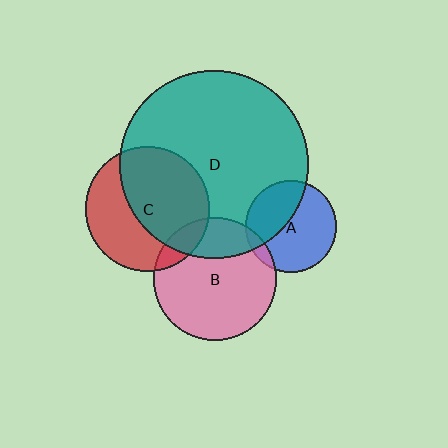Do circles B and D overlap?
Yes.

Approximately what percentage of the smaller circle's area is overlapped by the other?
Approximately 25%.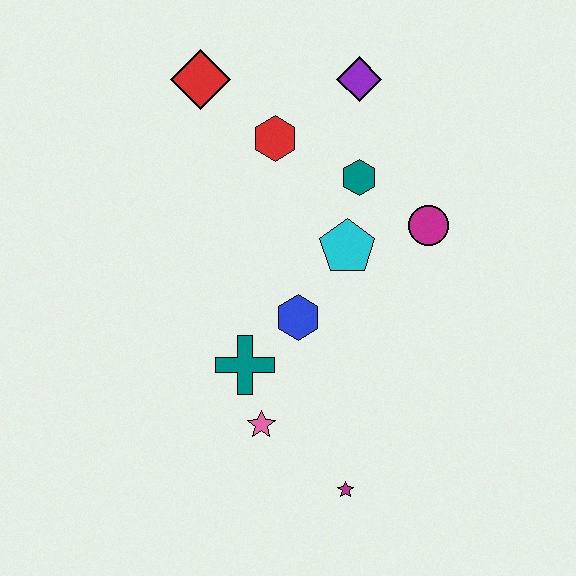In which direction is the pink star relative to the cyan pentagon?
The pink star is below the cyan pentagon.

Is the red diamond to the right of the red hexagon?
No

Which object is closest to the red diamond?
The red hexagon is closest to the red diamond.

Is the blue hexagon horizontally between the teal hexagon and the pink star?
Yes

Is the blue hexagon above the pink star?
Yes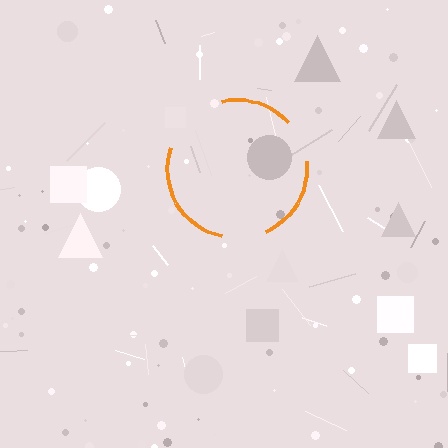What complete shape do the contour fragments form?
The contour fragments form a circle.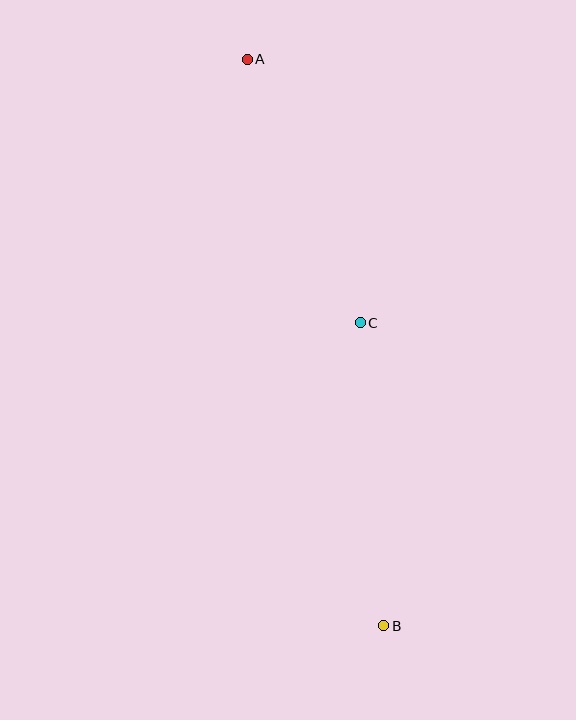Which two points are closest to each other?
Points A and C are closest to each other.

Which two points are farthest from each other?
Points A and B are farthest from each other.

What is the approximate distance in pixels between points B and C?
The distance between B and C is approximately 304 pixels.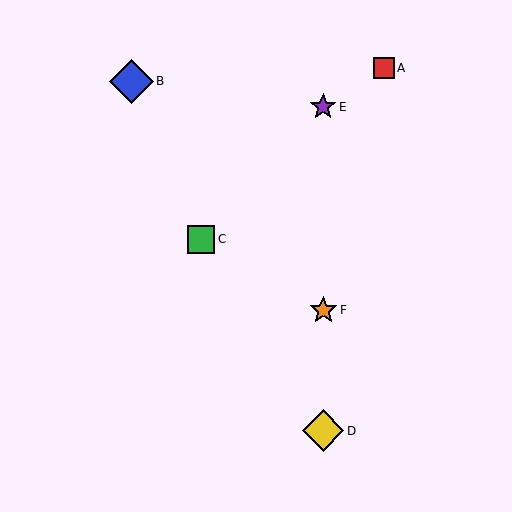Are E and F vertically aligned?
Yes, both are at x≈323.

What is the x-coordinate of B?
Object B is at x≈131.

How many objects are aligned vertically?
3 objects (D, E, F) are aligned vertically.